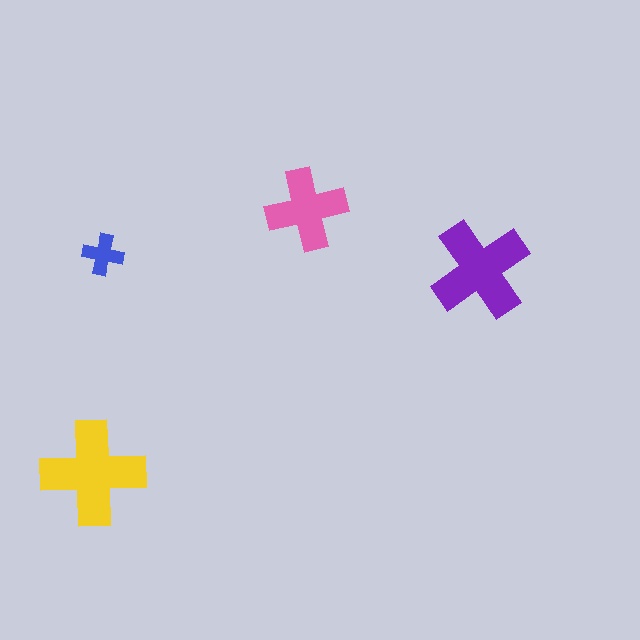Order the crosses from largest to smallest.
the yellow one, the purple one, the pink one, the blue one.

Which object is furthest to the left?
The yellow cross is leftmost.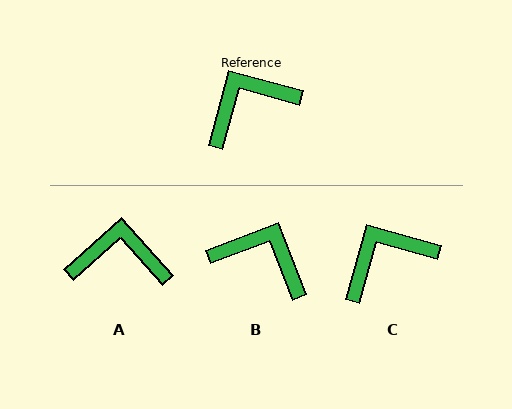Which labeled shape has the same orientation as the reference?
C.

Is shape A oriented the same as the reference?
No, it is off by about 33 degrees.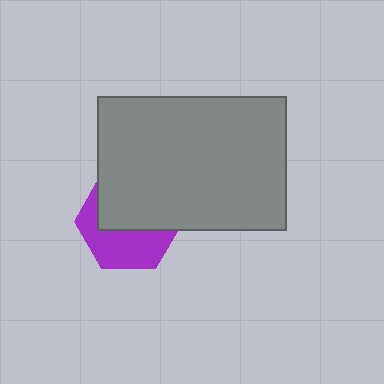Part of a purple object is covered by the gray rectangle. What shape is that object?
It is a hexagon.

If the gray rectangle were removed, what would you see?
You would see the complete purple hexagon.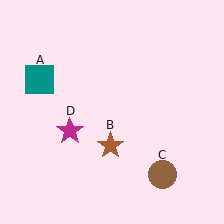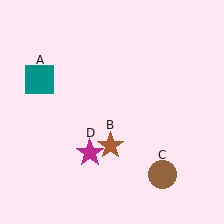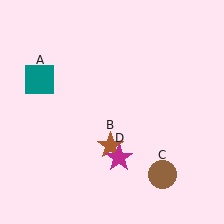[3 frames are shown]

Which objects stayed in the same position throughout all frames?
Teal square (object A) and brown star (object B) and brown circle (object C) remained stationary.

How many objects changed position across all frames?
1 object changed position: magenta star (object D).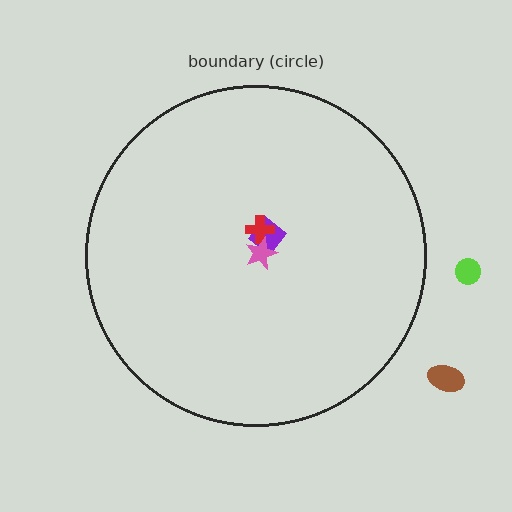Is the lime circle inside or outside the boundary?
Outside.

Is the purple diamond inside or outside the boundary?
Inside.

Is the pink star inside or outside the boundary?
Inside.